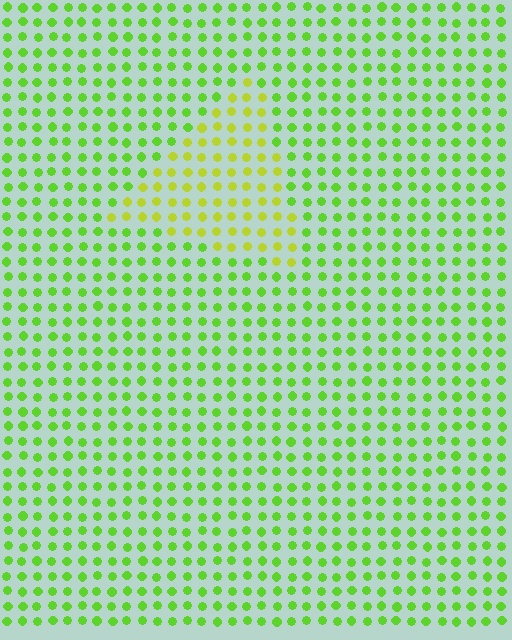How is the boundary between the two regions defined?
The boundary is defined purely by a slight shift in hue (about 32 degrees). Spacing, size, and orientation are identical on both sides.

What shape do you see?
I see a triangle.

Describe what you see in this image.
The image is filled with small lime elements in a uniform arrangement. A triangle-shaped region is visible where the elements are tinted to a slightly different hue, forming a subtle color boundary.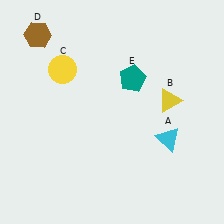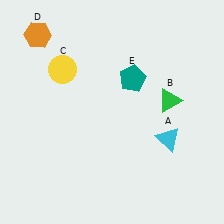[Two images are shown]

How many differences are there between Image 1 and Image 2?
There are 2 differences between the two images.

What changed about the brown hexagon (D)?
In Image 1, D is brown. In Image 2, it changed to orange.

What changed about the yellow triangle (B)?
In Image 1, B is yellow. In Image 2, it changed to green.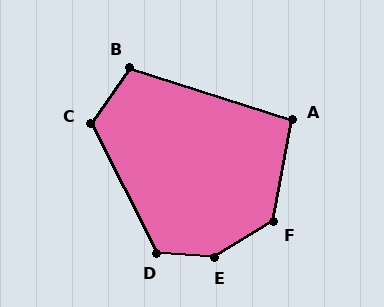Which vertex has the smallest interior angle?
A, at approximately 97 degrees.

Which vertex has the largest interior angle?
E, at approximately 145 degrees.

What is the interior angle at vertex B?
Approximately 107 degrees (obtuse).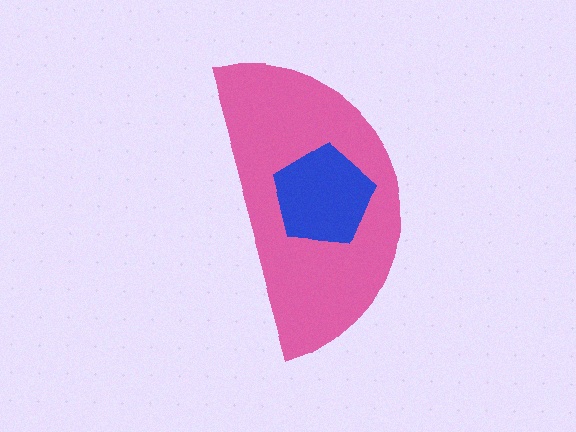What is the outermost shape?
The pink semicircle.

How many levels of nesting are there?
2.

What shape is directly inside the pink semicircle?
The blue pentagon.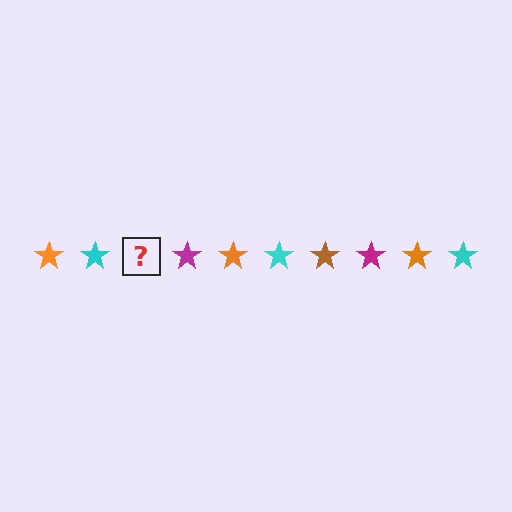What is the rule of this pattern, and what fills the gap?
The rule is that the pattern cycles through orange, cyan, brown, magenta stars. The gap should be filled with a brown star.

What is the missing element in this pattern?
The missing element is a brown star.